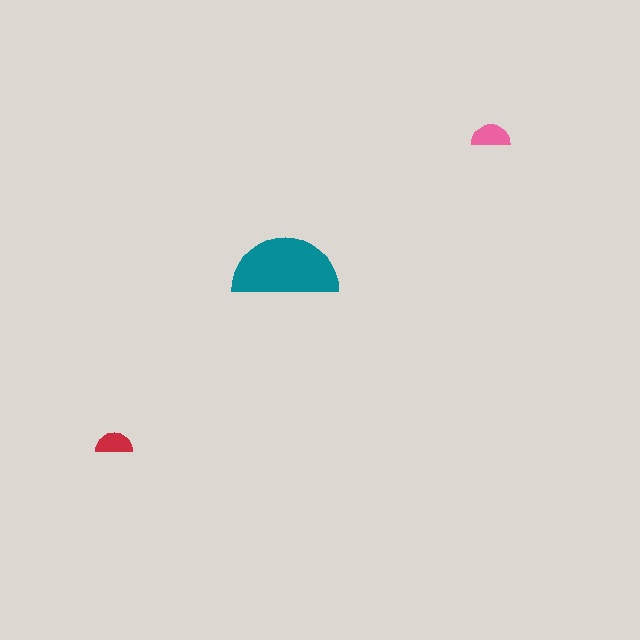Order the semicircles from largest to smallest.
the teal one, the pink one, the red one.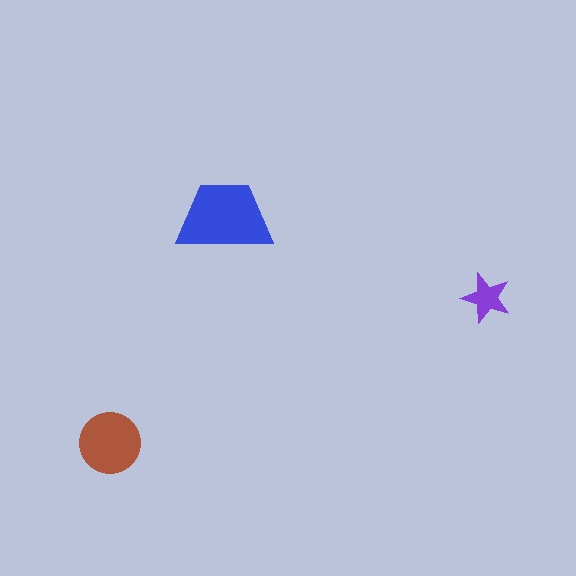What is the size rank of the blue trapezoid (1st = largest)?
1st.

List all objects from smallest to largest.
The purple star, the brown circle, the blue trapezoid.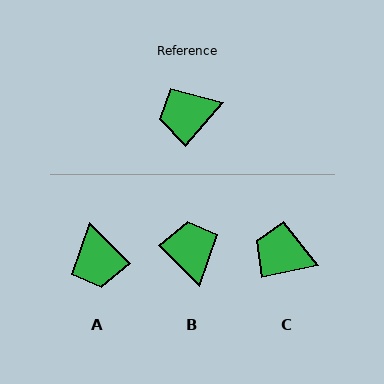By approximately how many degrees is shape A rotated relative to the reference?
Approximately 85 degrees counter-clockwise.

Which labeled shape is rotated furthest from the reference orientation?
B, about 94 degrees away.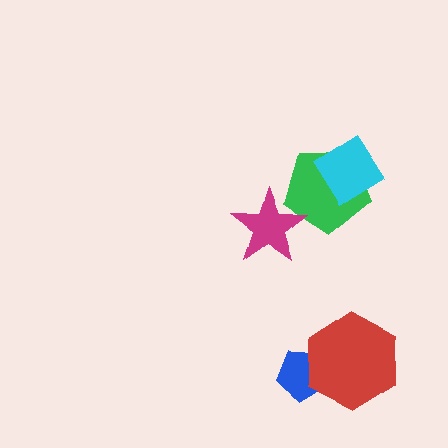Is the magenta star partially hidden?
No, no other shape covers it.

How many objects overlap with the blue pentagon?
1 object overlaps with the blue pentagon.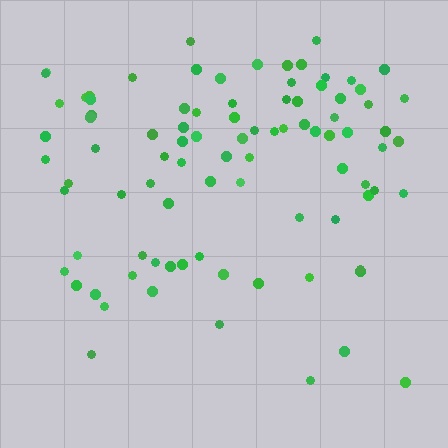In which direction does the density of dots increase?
From bottom to top, with the top side densest.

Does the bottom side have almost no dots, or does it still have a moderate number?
Still a moderate number, just noticeably fewer than the top.